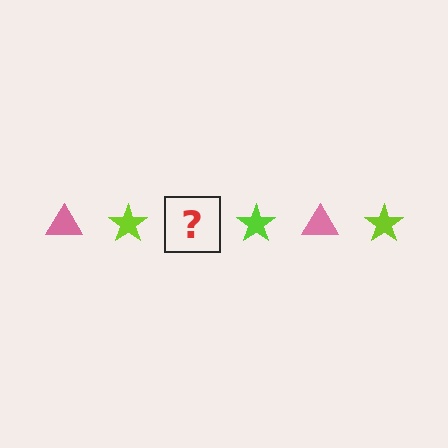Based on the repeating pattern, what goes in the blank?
The blank should be a pink triangle.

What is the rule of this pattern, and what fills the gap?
The rule is that the pattern alternates between pink triangle and lime star. The gap should be filled with a pink triangle.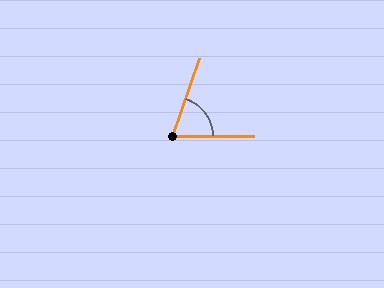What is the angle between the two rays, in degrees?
Approximately 71 degrees.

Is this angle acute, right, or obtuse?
It is acute.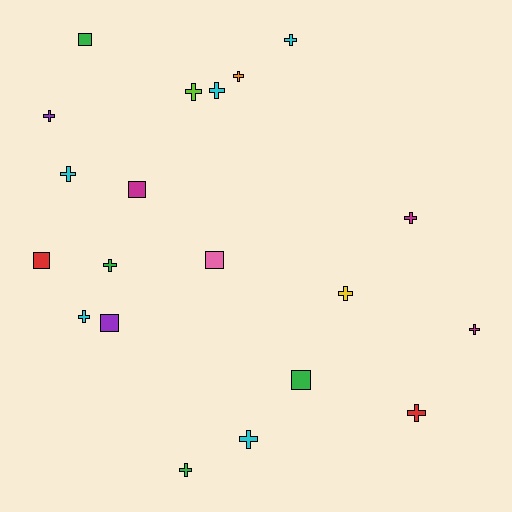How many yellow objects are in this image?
There is 1 yellow object.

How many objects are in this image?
There are 20 objects.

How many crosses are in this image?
There are 14 crosses.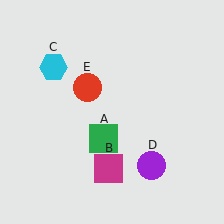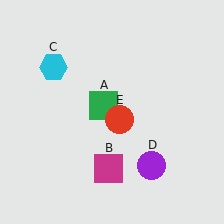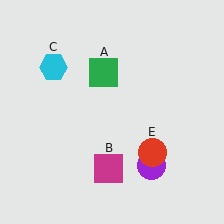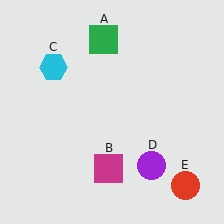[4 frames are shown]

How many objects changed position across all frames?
2 objects changed position: green square (object A), red circle (object E).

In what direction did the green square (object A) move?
The green square (object A) moved up.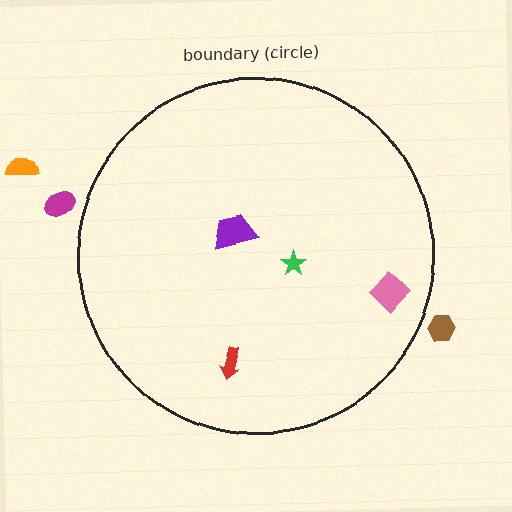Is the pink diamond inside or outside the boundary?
Inside.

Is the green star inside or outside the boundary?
Inside.